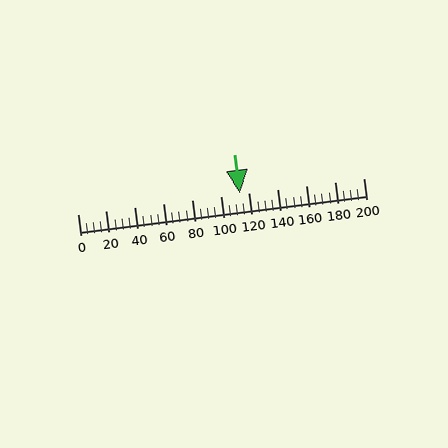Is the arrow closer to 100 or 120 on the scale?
The arrow is closer to 120.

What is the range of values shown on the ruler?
The ruler shows values from 0 to 200.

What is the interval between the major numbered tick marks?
The major tick marks are spaced 20 units apart.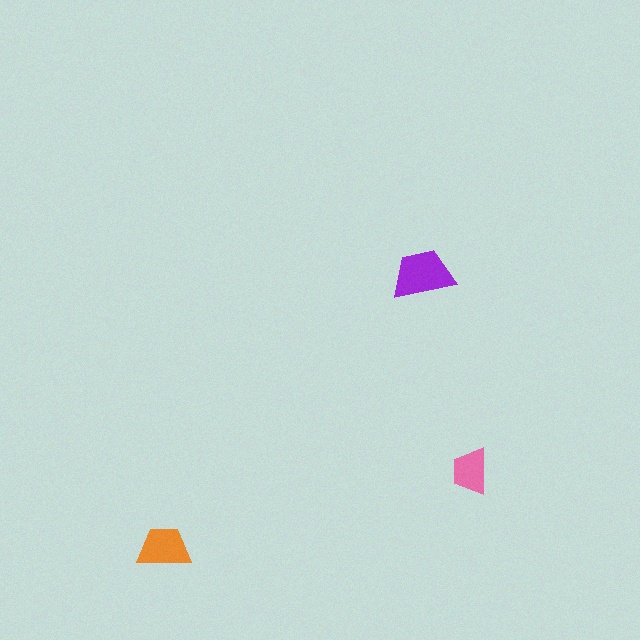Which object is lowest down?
The orange trapezoid is bottommost.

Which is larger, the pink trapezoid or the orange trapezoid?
The orange one.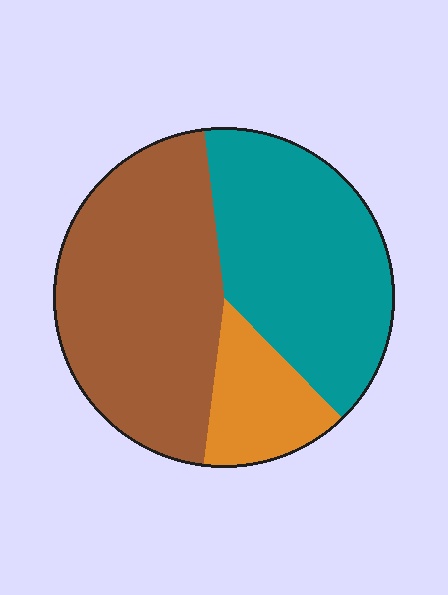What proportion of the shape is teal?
Teal covers about 40% of the shape.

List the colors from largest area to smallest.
From largest to smallest: brown, teal, orange.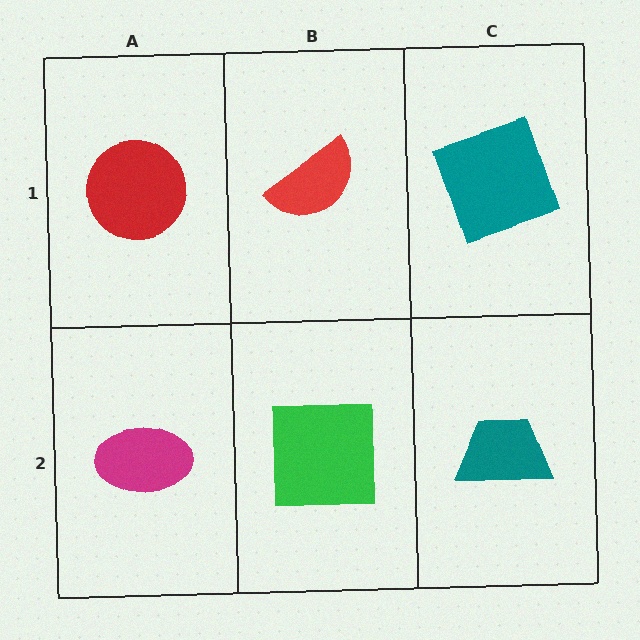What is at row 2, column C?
A teal trapezoid.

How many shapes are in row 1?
3 shapes.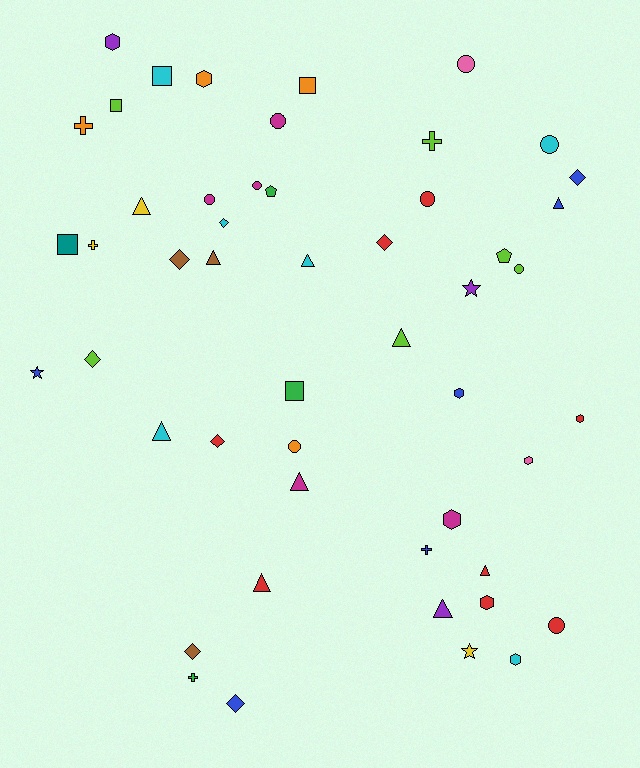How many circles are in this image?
There are 9 circles.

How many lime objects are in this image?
There are 6 lime objects.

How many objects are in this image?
There are 50 objects.